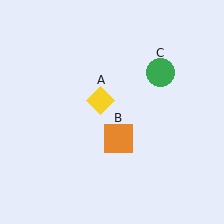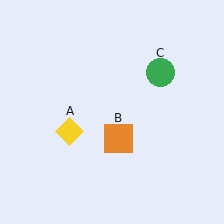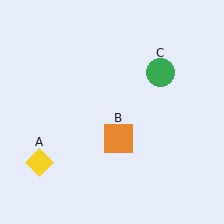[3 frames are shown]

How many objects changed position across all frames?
1 object changed position: yellow diamond (object A).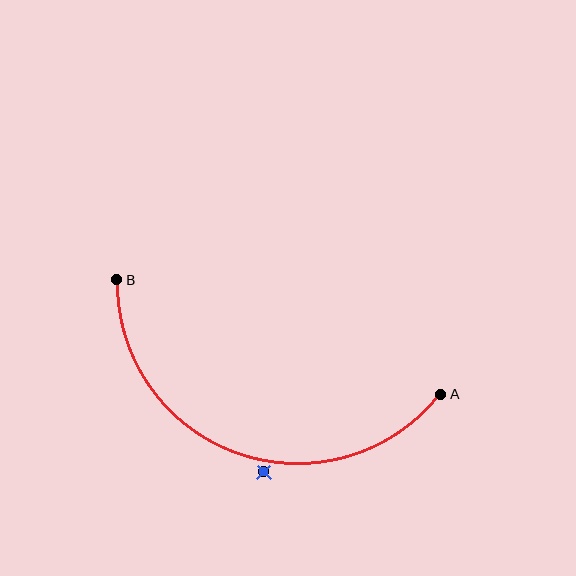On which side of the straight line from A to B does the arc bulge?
The arc bulges below the straight line connecting A and B.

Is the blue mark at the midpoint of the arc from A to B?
No — the blue mark does not lie on the arc at all. It sits slightly outside the curve.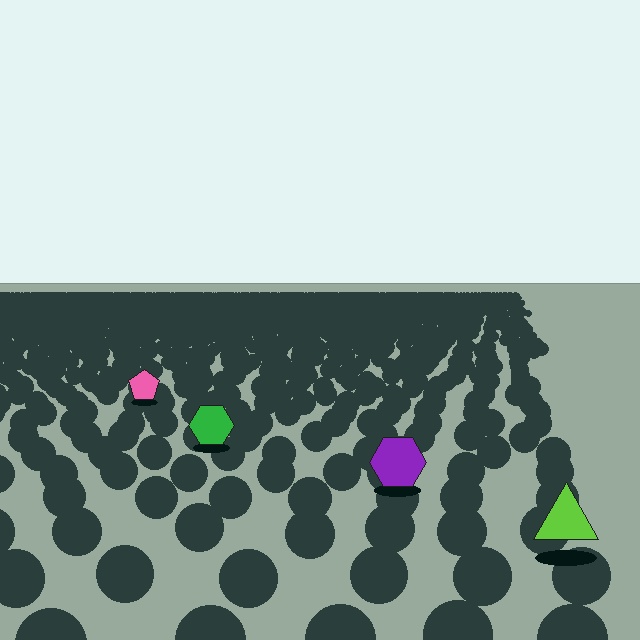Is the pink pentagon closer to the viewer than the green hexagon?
No. The green hexagon is closer — you can tell from the texture gradient: the ground texture is coarser near it.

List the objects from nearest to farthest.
From nearest to farthest: the lime triangle, the purple hexagon, the green hexagon, the pink pentagon.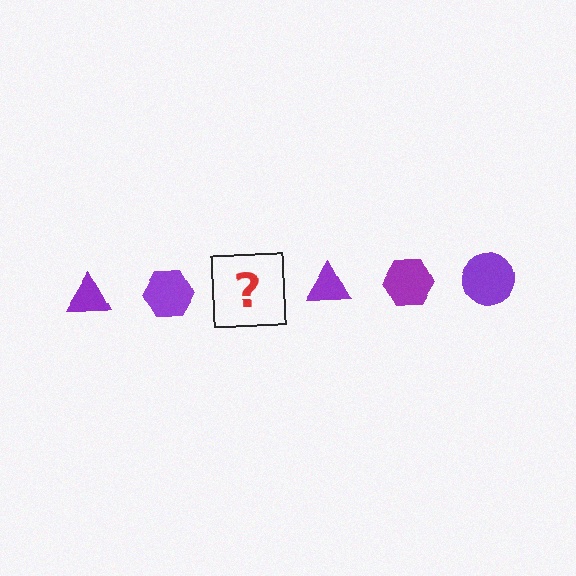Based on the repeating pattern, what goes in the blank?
The blank should be a purple circle.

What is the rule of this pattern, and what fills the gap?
The rule is that the pattern cycles through triangle, hexagon, circle shapes in purple. The gap should be filled with a purple circle.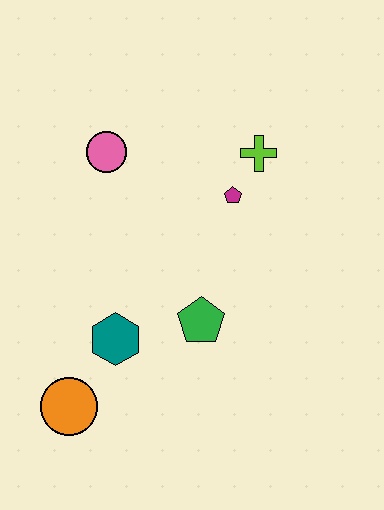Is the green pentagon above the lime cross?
No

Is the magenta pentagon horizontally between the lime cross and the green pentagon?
Yes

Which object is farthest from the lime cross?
The orange circle is farthest from the lime cross.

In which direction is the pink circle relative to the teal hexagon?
The pink circle is above the teal hexagon.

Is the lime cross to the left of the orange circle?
No